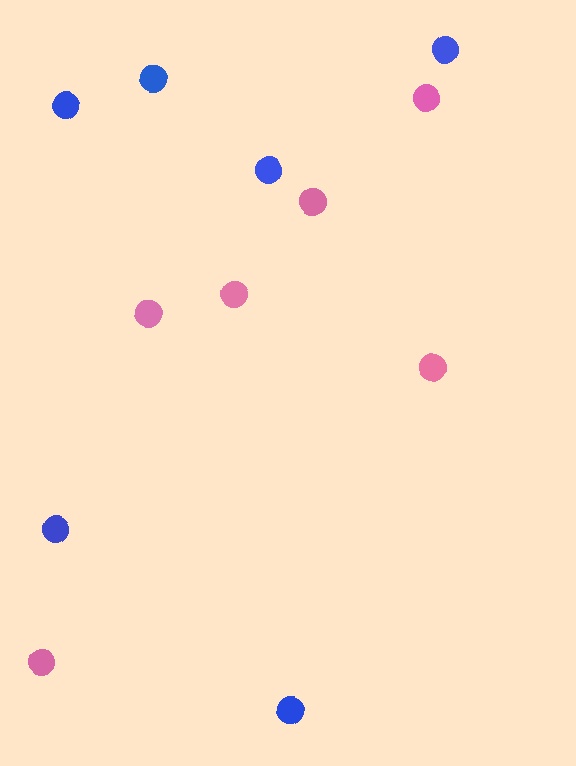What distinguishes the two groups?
There are 2 groups: one group of blue circles (6) and one group of pink circles (6).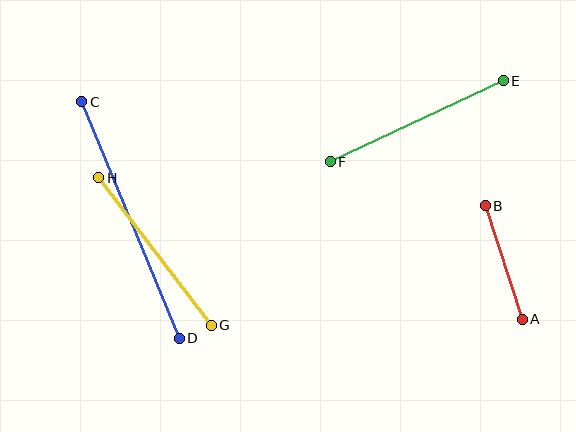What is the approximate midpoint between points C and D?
The midpoint is at approximately (130, 220) pixels.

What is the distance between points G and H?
The distance is approximately 185 pixels.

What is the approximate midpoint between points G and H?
The midpoint is at approximately (155, 252) pixels.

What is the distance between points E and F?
The distance is approximately 191 pixels.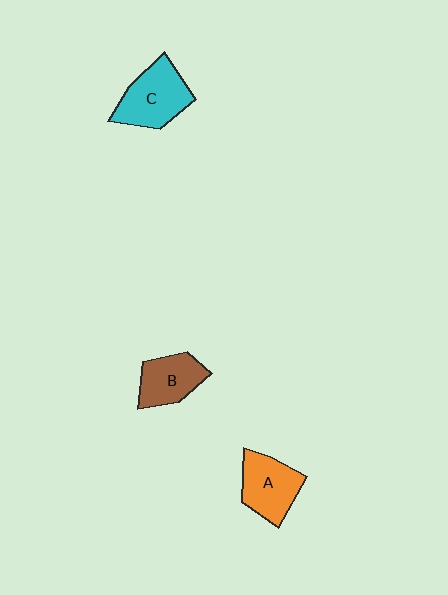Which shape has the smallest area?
Shape B (brown).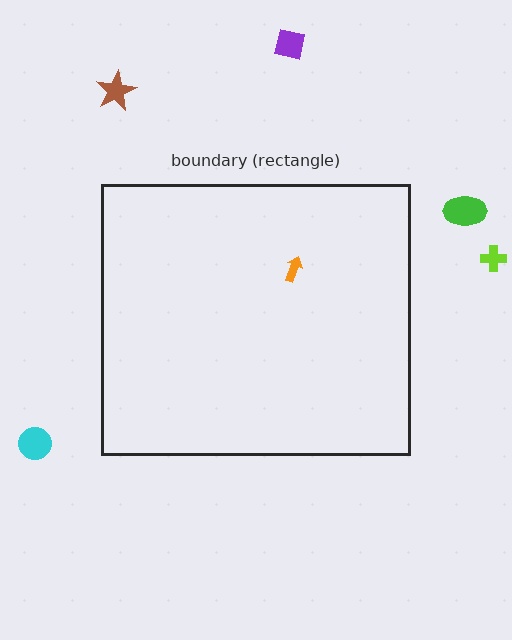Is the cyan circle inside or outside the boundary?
Outside.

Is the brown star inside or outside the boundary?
Outside.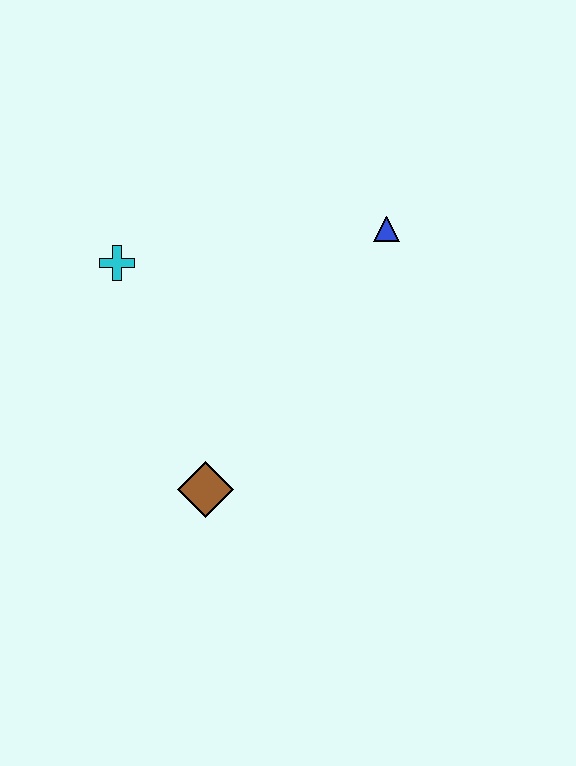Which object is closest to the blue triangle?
The cyan cross is closest to the blue triangle.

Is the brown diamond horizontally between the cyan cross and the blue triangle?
Yes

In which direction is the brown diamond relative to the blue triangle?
The brown diamond is below the blue triangle.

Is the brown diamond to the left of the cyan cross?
No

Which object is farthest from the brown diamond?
The blue triangle is farthest from the brown diamond.